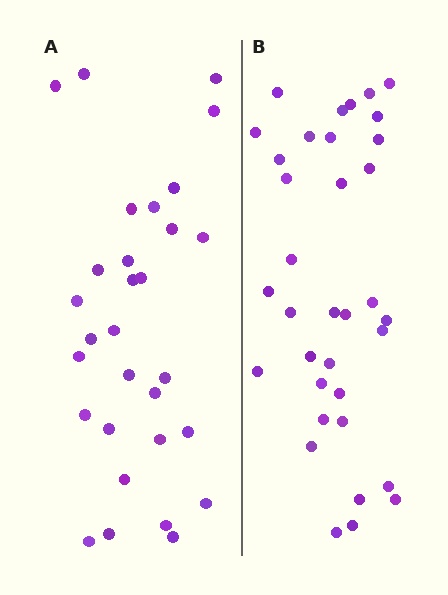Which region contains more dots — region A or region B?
Region B (the right region) has more dots.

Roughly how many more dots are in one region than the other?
Region B has about 5 more dots than region A.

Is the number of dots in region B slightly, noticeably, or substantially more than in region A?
Region B has only slightly more — the two regions are fairly close. The ratio is roughly 1.2 to 1.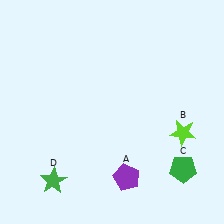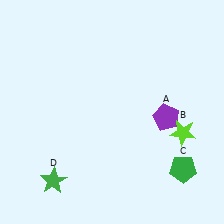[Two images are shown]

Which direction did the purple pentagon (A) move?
The purple pentagon (A) moved up.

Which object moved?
The purple pentagon (A) moved up.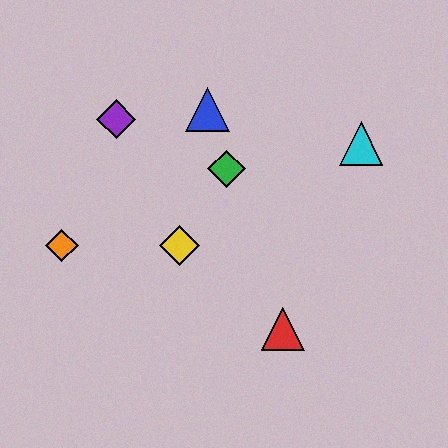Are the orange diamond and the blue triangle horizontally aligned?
No, the orange diamond is at y≈245 and the blue triangle is at y≈109.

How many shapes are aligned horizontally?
2 shapes (the yellow diamond, the orange diamond) are aligned horizontally.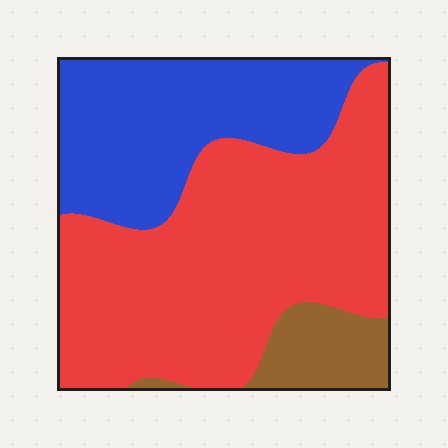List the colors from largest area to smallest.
From largest to smallest: red, blue, brown.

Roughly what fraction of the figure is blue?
Blue takes up about one third (1/3) of the figure.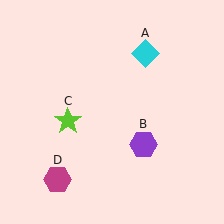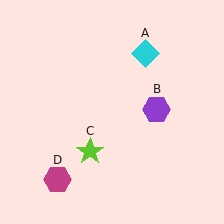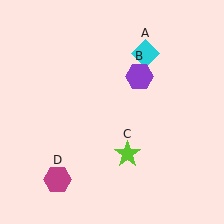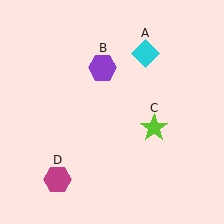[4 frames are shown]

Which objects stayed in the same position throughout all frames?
Cyan diamond (object A) and magenta hexagon (object D) remained stationary.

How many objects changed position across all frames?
2 objects changed position: purple hexagon (object B), lime star (object C).